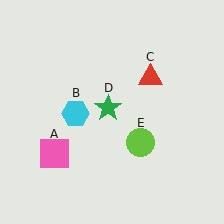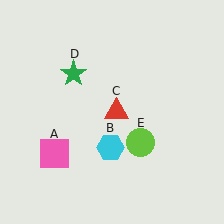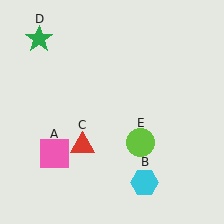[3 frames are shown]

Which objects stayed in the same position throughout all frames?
Pink square (object A) and lime circle (object E) remained stationary.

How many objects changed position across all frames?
3 objects changed position: cyan hexagon (object B), red triangle (object C), green star (object D).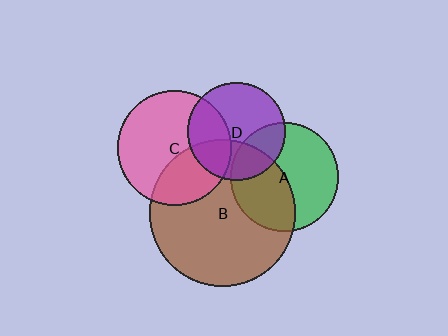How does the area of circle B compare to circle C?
Approximately 1.6 times.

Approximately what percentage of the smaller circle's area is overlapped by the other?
Approximately 25%.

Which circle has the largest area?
Circle B (brown).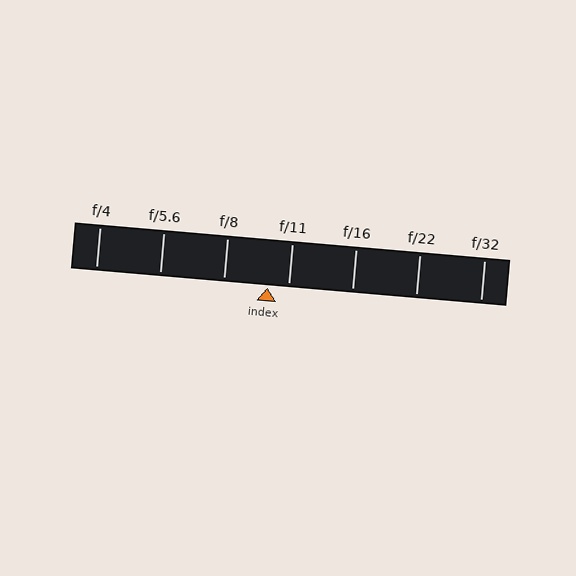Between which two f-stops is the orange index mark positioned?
The index mark is between f/8 and f/11.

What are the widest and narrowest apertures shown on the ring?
The widest aperture shown is f/4 and the narrowest is f/32.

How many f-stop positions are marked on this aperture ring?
There are 7 f-stop positions marked.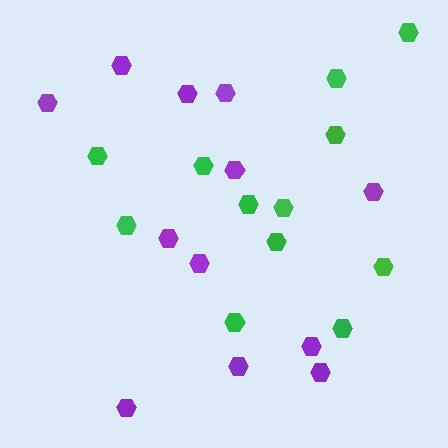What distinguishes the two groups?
There are 2 groups: one group of green hexagons (12) and one group of purple hexagons (12).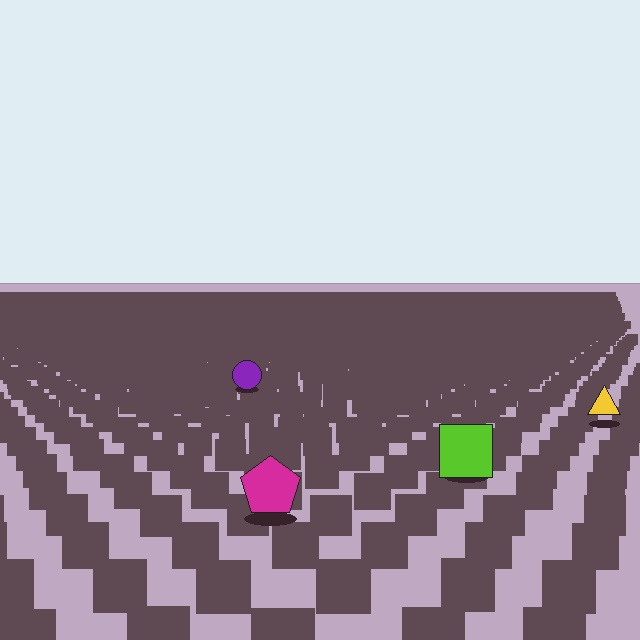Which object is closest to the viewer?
The magenta pentagon is closest. The texture marks near it are larger and more spread out.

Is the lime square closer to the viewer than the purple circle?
Yes. The lime square is closer — you can tell from the texture gradient: the ground texture is coarser near it.